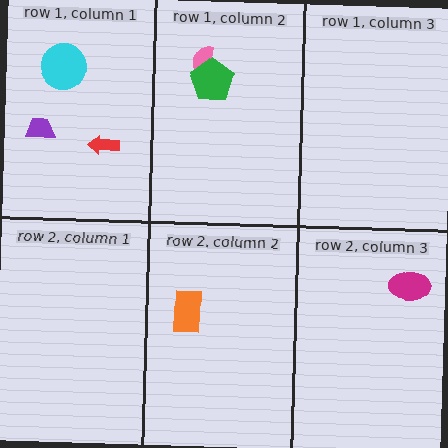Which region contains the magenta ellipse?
The row 2, column 3 region.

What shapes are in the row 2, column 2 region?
The orange rectangle.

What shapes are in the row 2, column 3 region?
The magenta ellipse.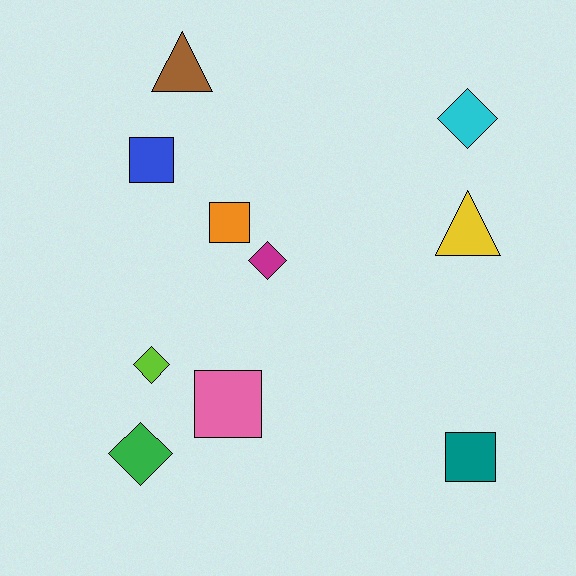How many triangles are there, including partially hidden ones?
There are 2 triangles.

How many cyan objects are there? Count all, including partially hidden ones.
There is 1 cyan object.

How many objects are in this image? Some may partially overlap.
There are 10 objects.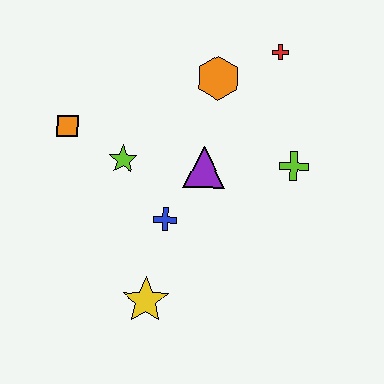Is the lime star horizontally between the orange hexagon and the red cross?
No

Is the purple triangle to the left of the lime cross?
Yes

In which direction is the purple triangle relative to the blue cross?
The purple triangle is above the blue cross.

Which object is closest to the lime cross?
The purple triangle is closest to the lime cross.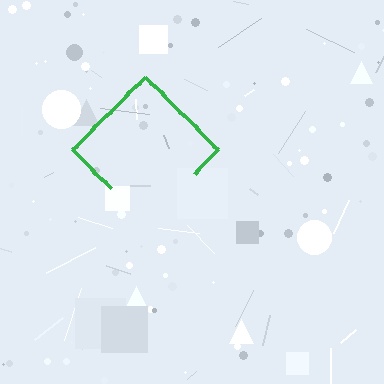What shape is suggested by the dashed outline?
The dashed outline suggests a diamond.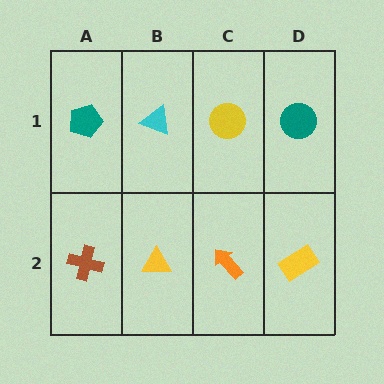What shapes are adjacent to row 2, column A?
A teal pentagon (row 1, column A), a yellow triangle (row 2, column B).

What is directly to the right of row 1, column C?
A teal circle.